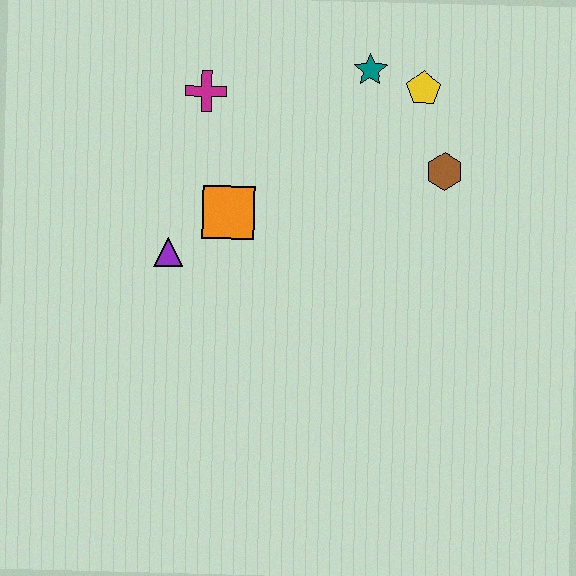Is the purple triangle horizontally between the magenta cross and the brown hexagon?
No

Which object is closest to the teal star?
The yellow pentagon is closest to the teal star.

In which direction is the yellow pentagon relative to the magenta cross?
The yellow pentagon is to the right of the magenta cross.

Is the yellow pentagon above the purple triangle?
Yes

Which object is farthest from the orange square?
The yellow pentagon is farthest from the orange square.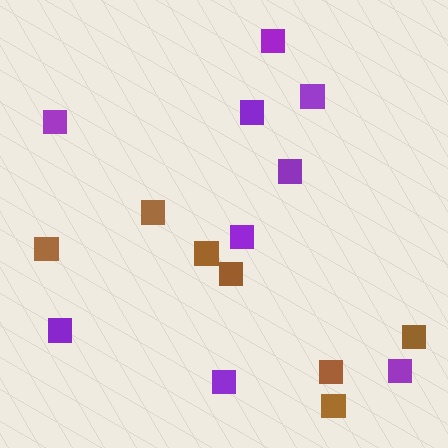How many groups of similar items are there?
There are 2 groups: one group of purple squares (9) and one group of brown squares (7).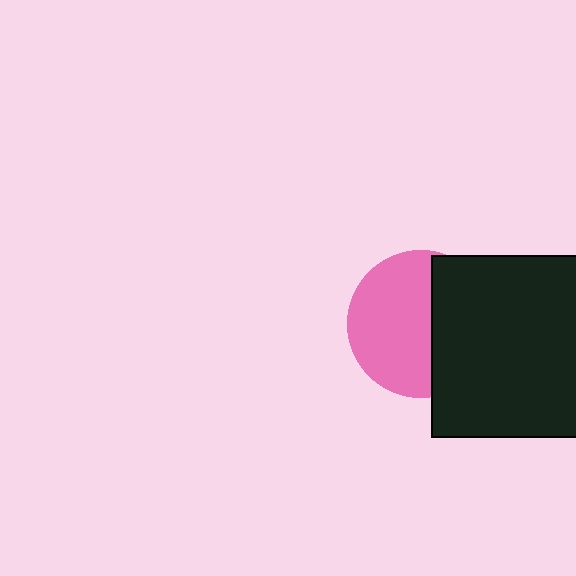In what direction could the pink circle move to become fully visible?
The pink circle could move left. That would shift it out from behind the black square entirely.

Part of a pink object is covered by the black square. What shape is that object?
It is a circle.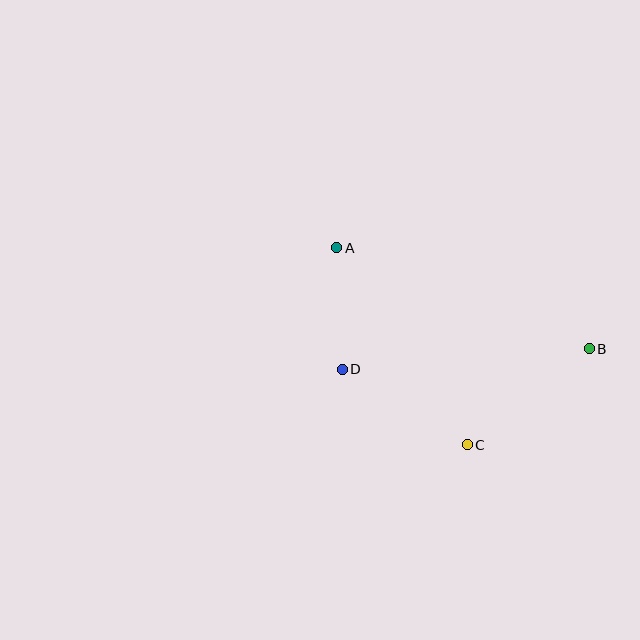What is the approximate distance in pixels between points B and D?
The distance between B and D is approximately 248 pixels.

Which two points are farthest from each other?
Points A and B are farthest from each other.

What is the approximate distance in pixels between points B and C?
The distance between B and C is approximately 155 pixels.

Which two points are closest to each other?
Points A and D are closest to each other.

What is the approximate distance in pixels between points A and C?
The distance between A and C is approximately 237 pixels.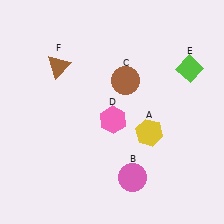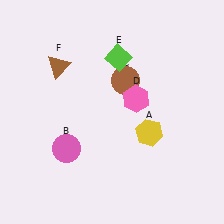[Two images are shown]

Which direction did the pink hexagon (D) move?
The pink hexagon (D) moved right.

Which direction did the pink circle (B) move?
The pink circle (B) moved left.